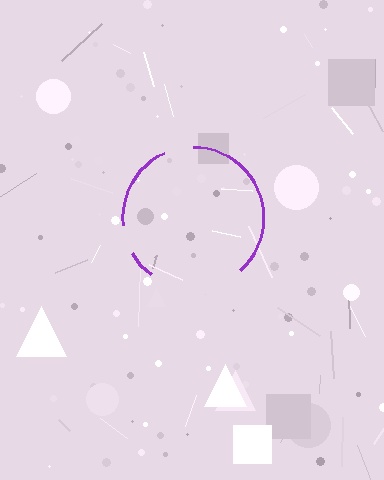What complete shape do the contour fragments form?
The contour fragments form a circle.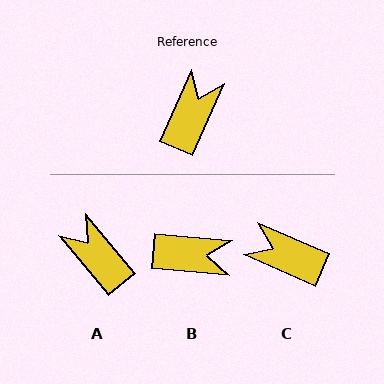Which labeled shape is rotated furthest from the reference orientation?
C, about 91 degrees away.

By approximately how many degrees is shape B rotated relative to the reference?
Approximately 71 degrees clockwise.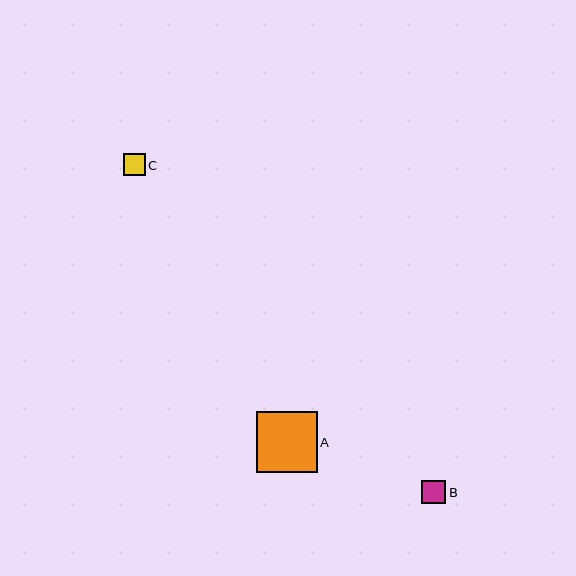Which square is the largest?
Square A is the largest with a size of approximately 61 pixels.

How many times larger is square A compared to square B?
Square A is approximately 2.5 times the size of square B.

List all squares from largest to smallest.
From largest to smallest: A, B, C.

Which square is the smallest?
Square C is the smallest with a size of approximately 22 pixels.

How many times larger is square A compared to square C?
Square A is approximately 2.8 times the size of square C.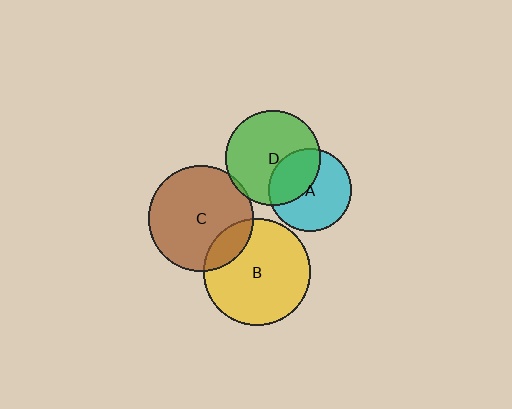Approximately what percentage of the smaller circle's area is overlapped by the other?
Approximately 5%.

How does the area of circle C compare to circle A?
Approximately 1.6 times.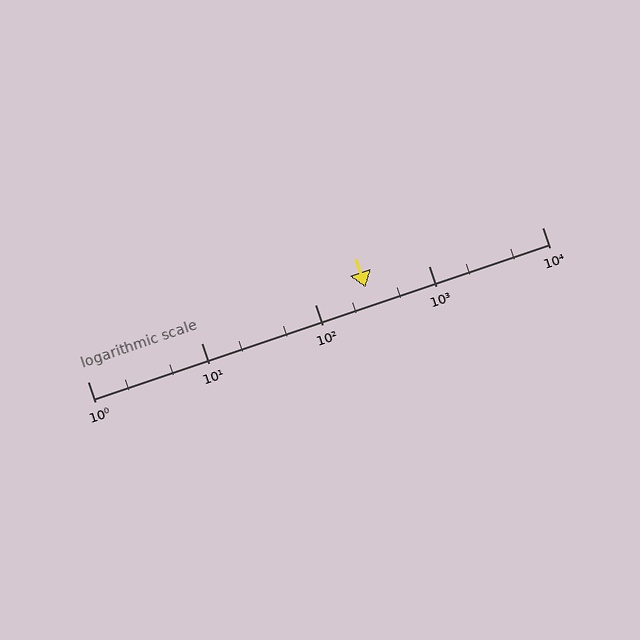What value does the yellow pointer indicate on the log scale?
The pointer indicates approximately 280.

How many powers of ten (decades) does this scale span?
The scale spans 4 decades, from 1 to 10000.